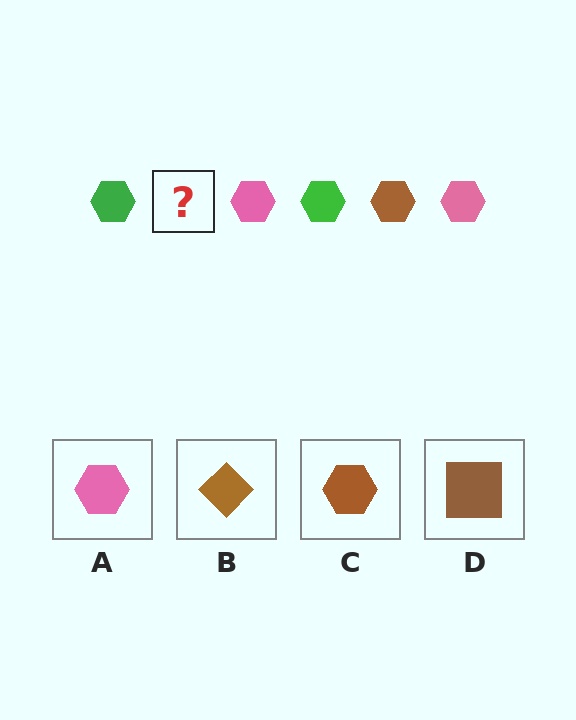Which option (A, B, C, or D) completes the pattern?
C.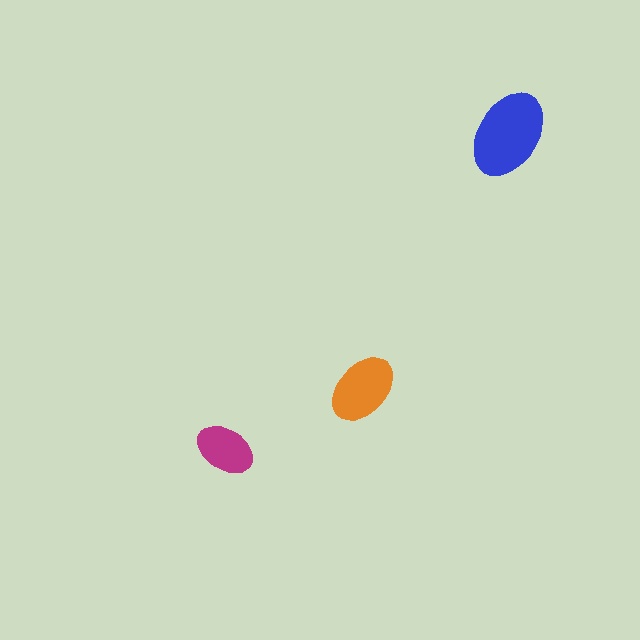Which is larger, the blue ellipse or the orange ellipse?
The blue one.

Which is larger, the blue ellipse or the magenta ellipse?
The blue one.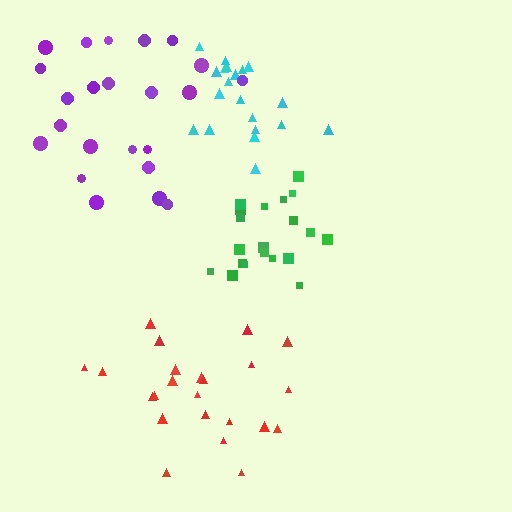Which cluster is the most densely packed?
Cyan.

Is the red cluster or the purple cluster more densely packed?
Red.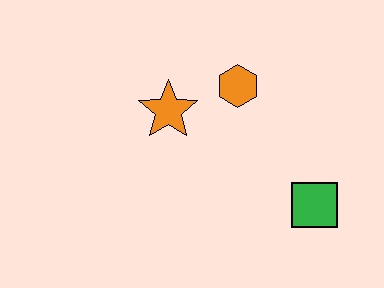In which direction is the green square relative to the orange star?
The green square is to the right of the orange star.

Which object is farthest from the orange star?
The green square is farthest from the orange star.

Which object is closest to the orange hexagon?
The orange star is closest to the orange hexagon.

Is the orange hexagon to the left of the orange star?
No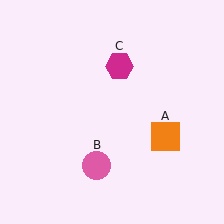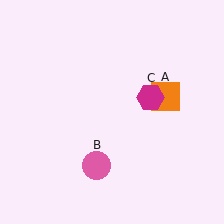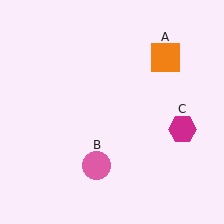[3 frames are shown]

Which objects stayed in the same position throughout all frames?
Pink circle (object B) remained stationary.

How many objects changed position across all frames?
2 objects changed position: orange square (object A), magenta hexagon (object C).